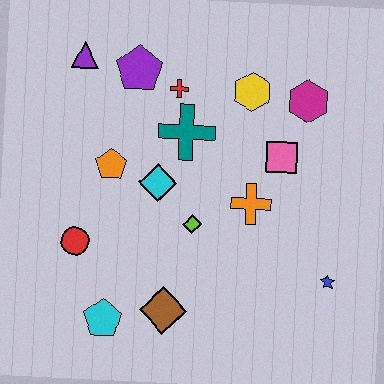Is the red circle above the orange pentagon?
No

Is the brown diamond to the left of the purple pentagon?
No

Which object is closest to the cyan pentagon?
The brown diamond is closest to the cyan pentagon.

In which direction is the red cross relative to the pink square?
The red cross is to the left of the pink square.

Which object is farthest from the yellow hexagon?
The cyan pentagon is farthest from the yellow hexagon.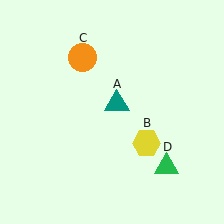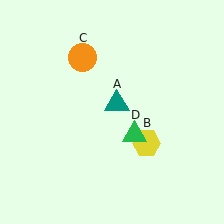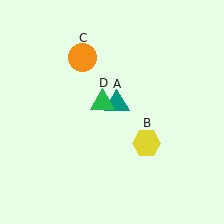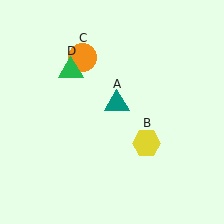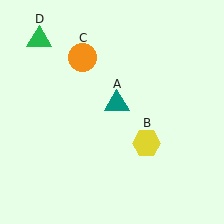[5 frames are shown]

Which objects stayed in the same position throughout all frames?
Teal triangle (object A) and yellow hexagon (object B) and orange circle (object C) remained stationary.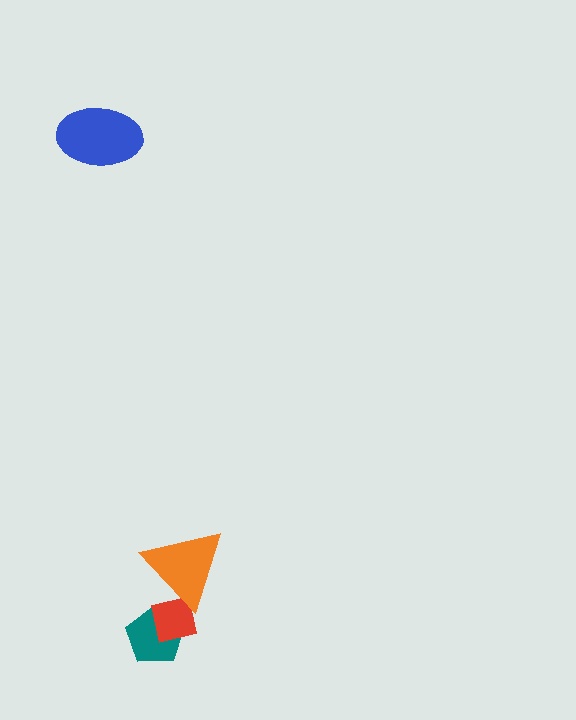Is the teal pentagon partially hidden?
Yes, it is partially covered by another shape.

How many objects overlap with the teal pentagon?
1 object overlaps with the teal pentagon.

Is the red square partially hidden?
Yes, it is partially covered by another shape.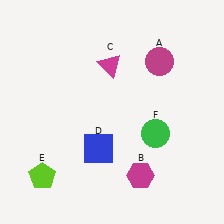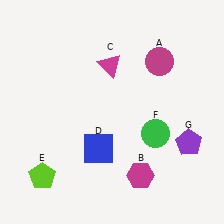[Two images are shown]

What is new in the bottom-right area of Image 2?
A purple pentagon (G) was added in the bottom-right area of Image 2.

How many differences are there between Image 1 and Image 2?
There is 1 difference between the two images.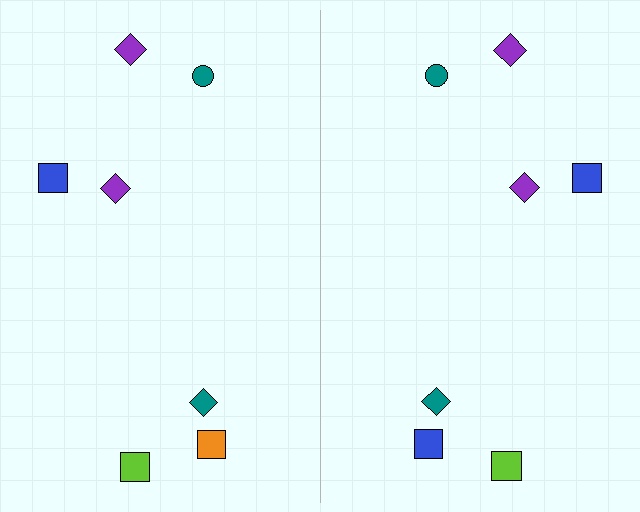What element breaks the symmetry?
The blue square on the right side breaks the symmetry — its mirror counterpart is orange.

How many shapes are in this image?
There are 14 shapes in this image.